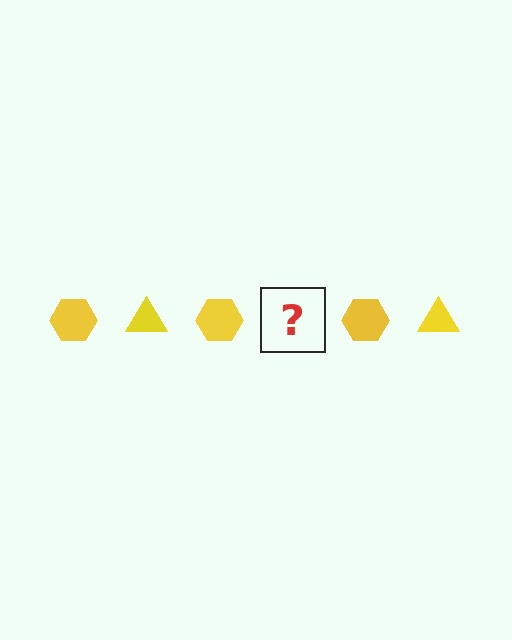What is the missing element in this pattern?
The missing element is a yellow triangle.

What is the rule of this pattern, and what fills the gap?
The rule is that the pattern cycles through hexagon, triangle shapes in yellow. The gap should be filled with a yellow triangle.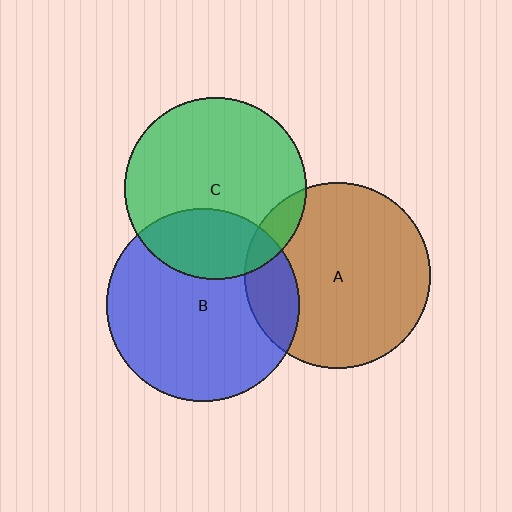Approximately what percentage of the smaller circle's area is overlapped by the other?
Approximately 30%.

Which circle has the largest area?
Circle B (blue).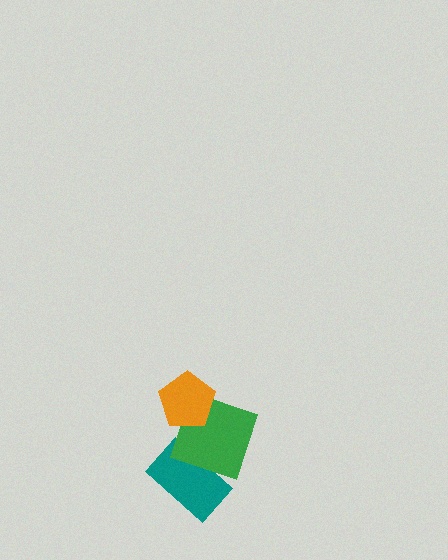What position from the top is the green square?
The green square is 2nd from the top.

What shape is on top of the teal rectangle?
The green square is on top of the teal rectangle.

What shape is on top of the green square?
The orange pentagon is on top of the green square.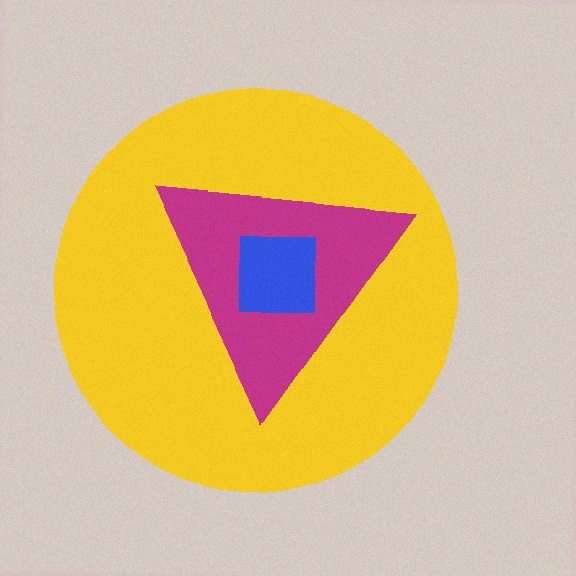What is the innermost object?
The blue square.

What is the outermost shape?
The yellow circle.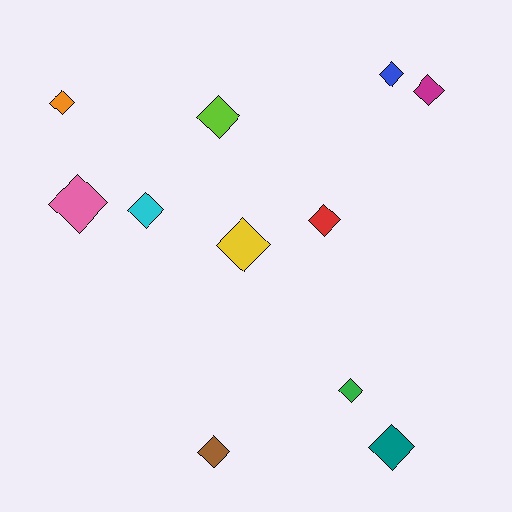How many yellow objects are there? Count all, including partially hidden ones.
There is 1 yellow object.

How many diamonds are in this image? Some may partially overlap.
There are 11 diamonds.